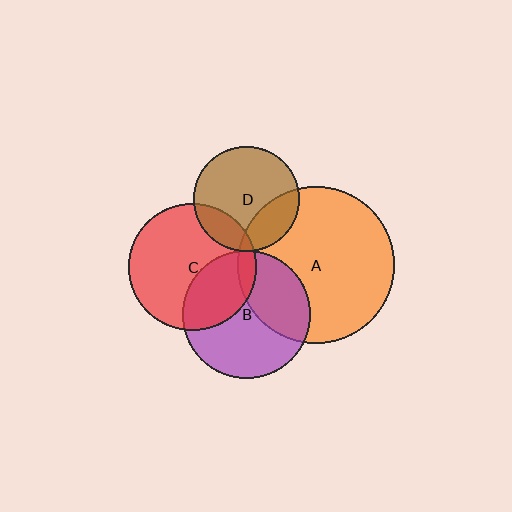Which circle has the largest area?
Circle A (orange).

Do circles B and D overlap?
Yes.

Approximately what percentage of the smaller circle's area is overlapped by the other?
Approximately 5%.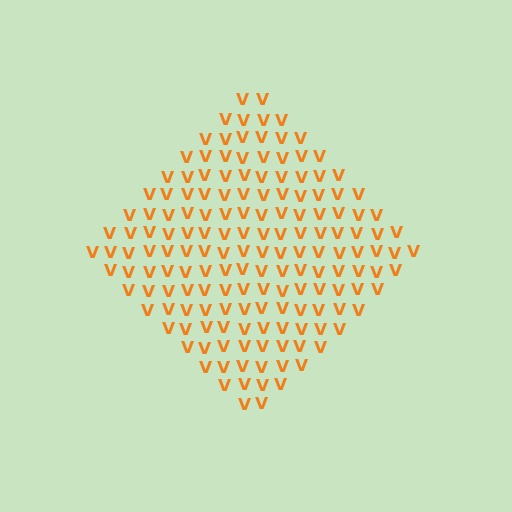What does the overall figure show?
The overall figure shows a diamond.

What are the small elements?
The small elements are letter V's.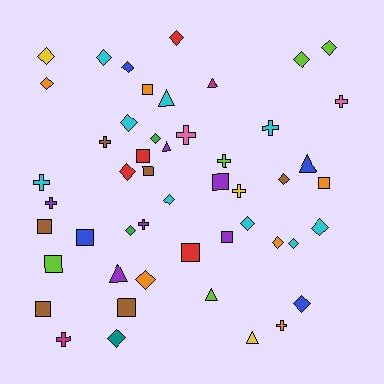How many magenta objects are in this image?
There are 2 magenta objects.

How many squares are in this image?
There are 12 squares.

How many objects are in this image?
There are 50 objects.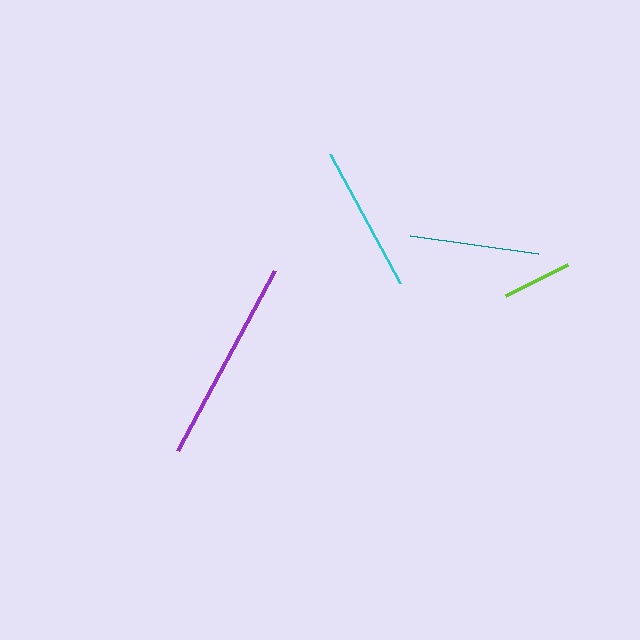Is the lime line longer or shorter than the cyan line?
The cyan line is longer than the lime line.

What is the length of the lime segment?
The lime segment is approximately 70 pixels long.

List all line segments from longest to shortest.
From longest to shortest: purple, cyan, teal, lime.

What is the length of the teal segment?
The teal segment is approximately 129 pixels long.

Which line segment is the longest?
The purple line is the longest at approximately 205 pixels.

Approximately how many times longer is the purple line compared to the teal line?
The purple line is approximately 1.6 times the length of the teal line.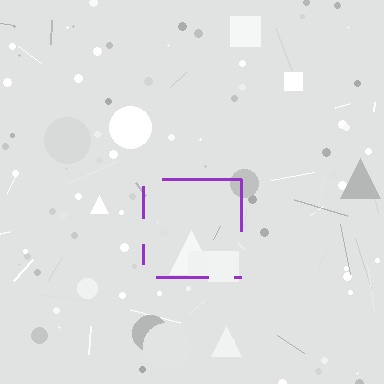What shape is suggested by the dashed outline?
The dashed outline suggests a square.